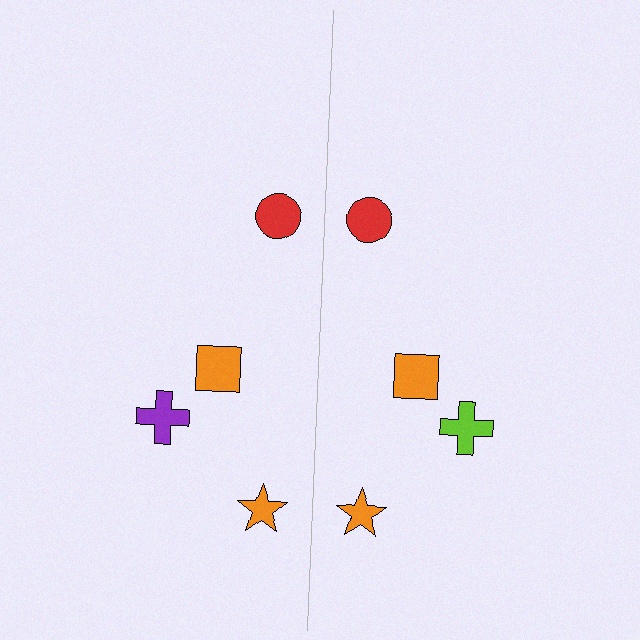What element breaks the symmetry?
The lime cross on the right side breaks the symmetry — its mirror counterpart is purple.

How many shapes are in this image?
There are 8 shapes in this image.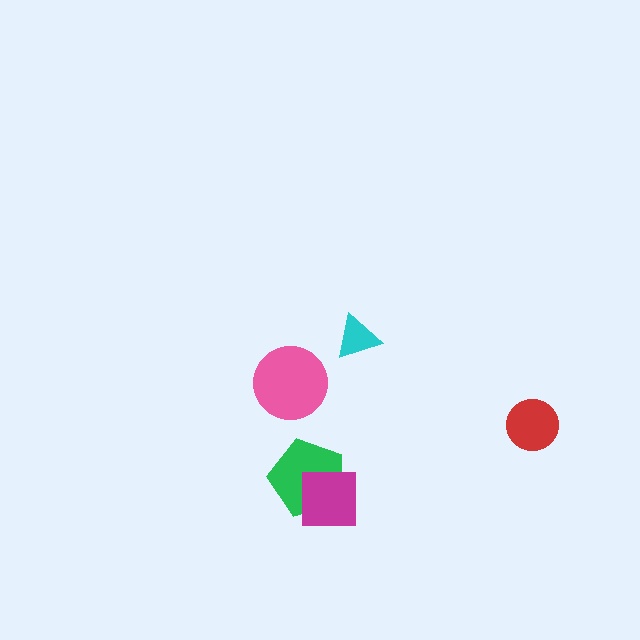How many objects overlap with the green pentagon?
1 object overlaps with the green pentagon.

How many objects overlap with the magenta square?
1 object overlaps with the magenta square.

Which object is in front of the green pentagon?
The magenta square is in front of the green pentagon.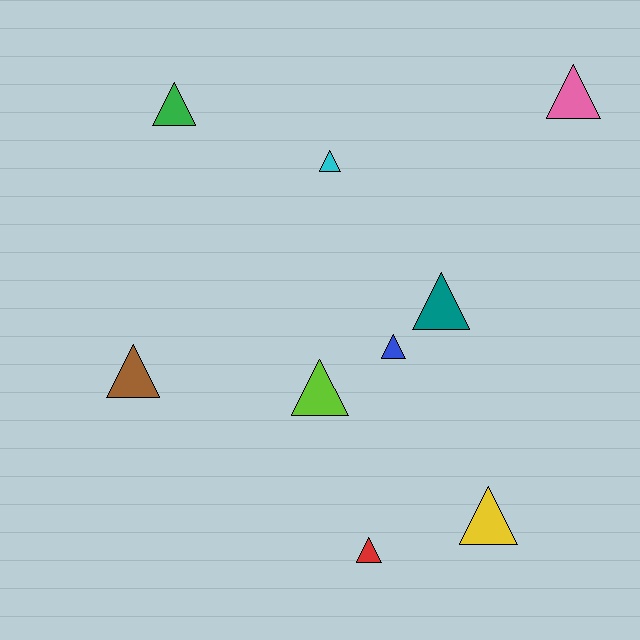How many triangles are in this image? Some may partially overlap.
There are 9 triangles.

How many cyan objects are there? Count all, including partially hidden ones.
There is 1 cyan object.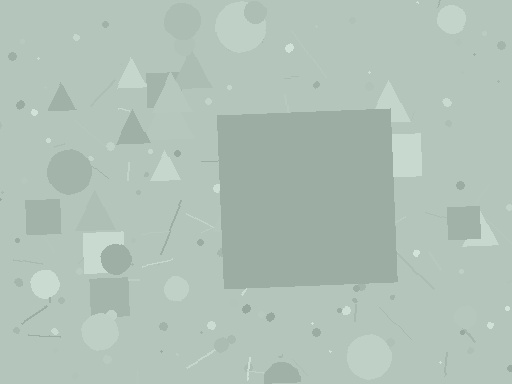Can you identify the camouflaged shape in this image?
The camouflaged shape is a square.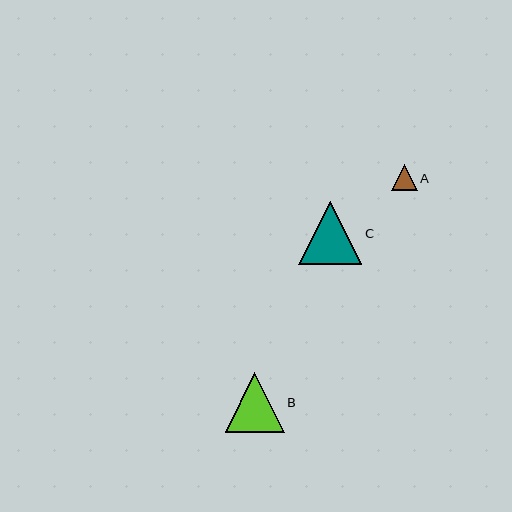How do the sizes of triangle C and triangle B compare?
Triangle C and triangle B are approximately the same size.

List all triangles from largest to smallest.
From largest to smallest: C, B, A.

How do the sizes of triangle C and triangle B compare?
Triangle C and triangle B are approximately the same size.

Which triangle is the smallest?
Triangle A is the smallest with a size of approximately 26 pixels.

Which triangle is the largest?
Triangle C is the largest with a size of approximately 63 pixels.